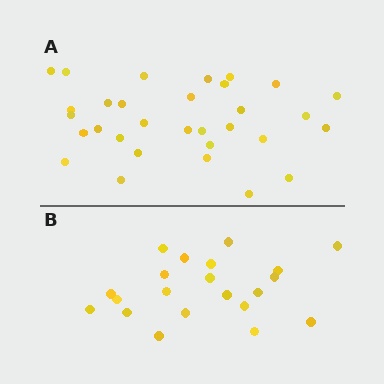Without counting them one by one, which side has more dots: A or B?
Region A (the top region) has more dots.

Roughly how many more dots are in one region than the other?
Region A has roughly 10 or so more dots than region B.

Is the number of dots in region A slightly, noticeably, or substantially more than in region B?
Region A has substantially more. The ratio is roughly 1.5 to 1.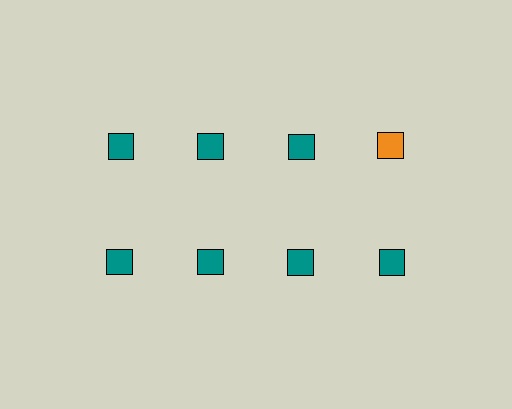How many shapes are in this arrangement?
There are 8 shapes arranged in a grid pattern.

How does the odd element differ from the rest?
It has a different color: orange instead of teal.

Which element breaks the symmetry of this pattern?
The orange square in the top row, second from right column breaks the symmetry. All other shapes are teal squares.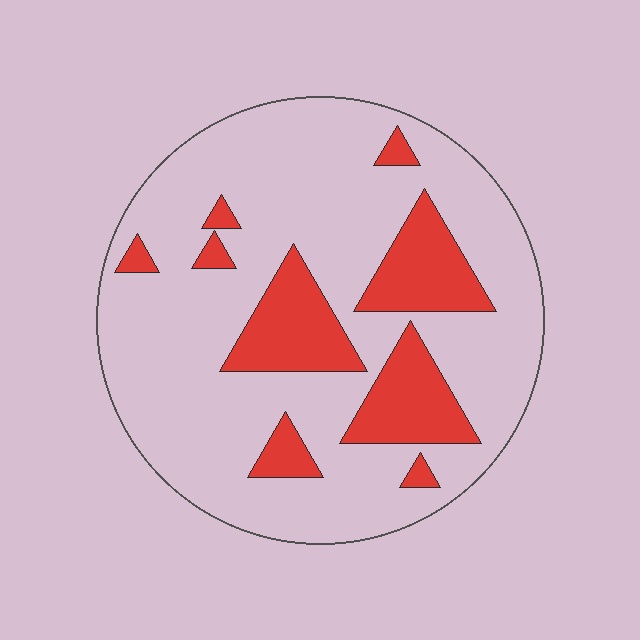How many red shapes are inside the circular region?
9.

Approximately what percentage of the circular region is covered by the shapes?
Approximately 20%.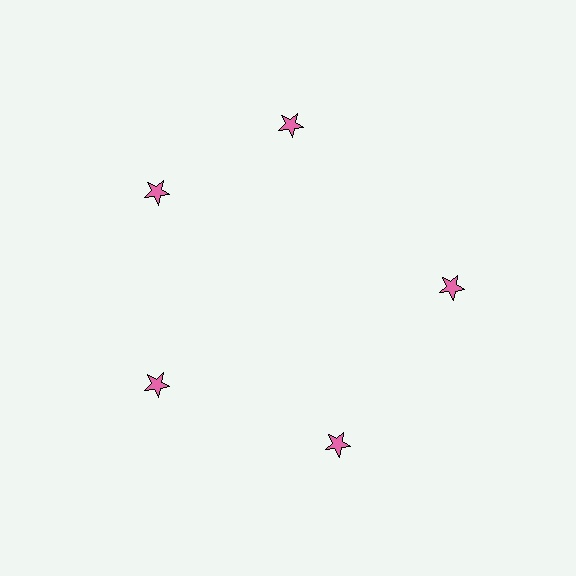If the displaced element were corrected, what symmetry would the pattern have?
It would have 5-fold rotational symmetry — the pattern would map onto itself every 72 degrees.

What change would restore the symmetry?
The symmetry would be restored by rotating it back into even spacing with its neighbors so that all 5 stars sit at equal angles and equal distance from the center.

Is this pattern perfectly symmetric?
No. The 5 pink stars are arranged in a ring, but one element near the 1 o'clock position is rotated out of alignment along the ring, breaking the 5-fold rotational symmetry.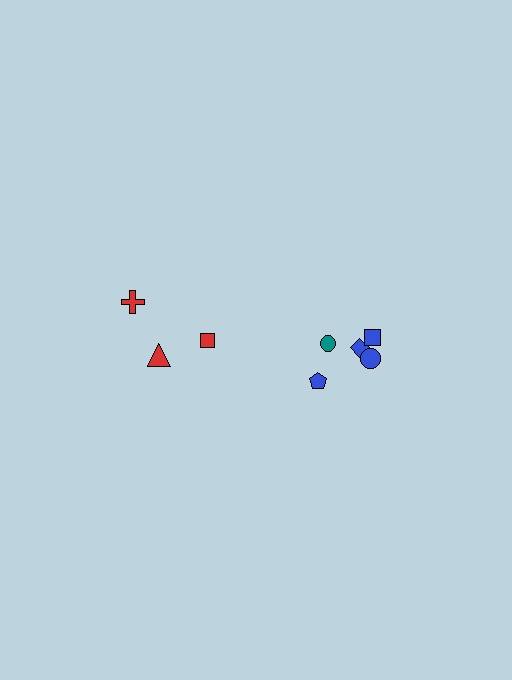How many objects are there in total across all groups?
There are 8 objects.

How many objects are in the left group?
There are 3 objects.